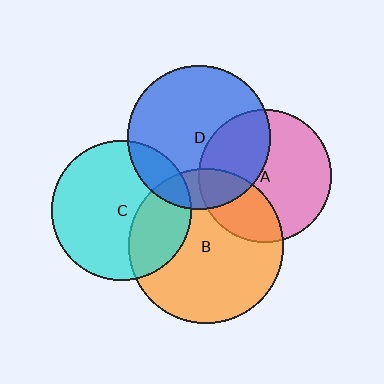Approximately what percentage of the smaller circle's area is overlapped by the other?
Approximately 15%.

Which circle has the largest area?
Circle B (orange).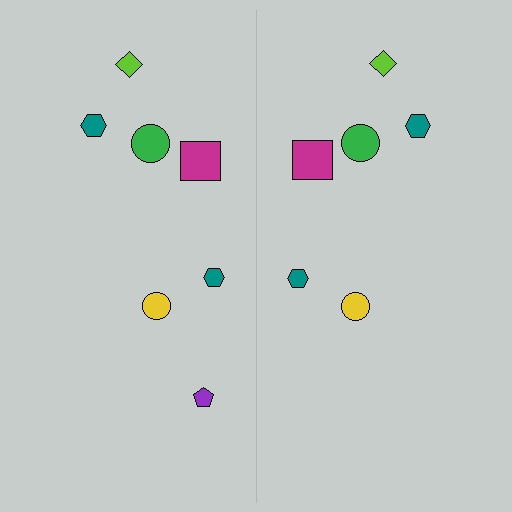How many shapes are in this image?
There are 13 shapes in this image.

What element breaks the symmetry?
A purple pentagon is missing from the right side.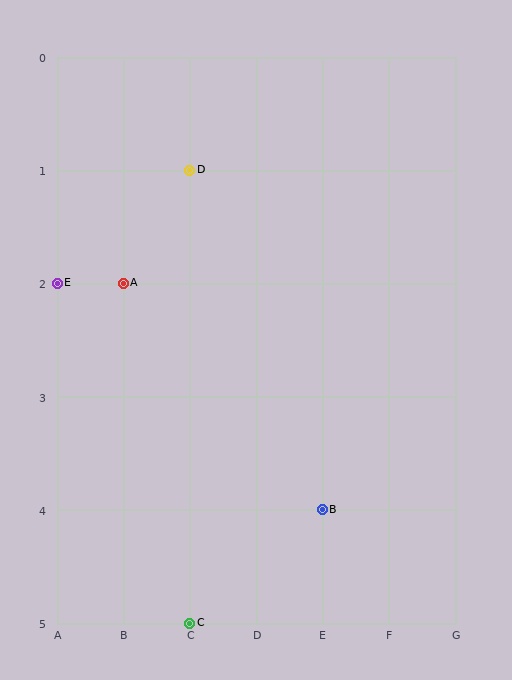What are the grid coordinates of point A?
Point A is at grid coordinates (B, 2).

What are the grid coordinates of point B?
Point B is at grid coordinates (E, 4).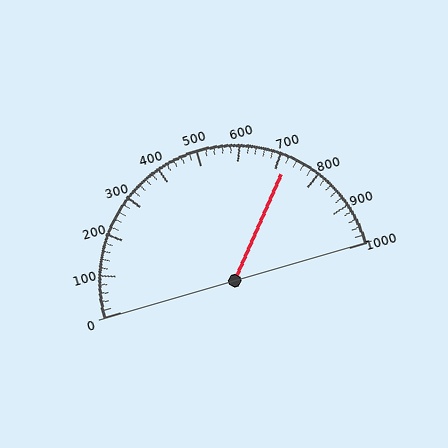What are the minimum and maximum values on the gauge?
The gauge ranges from 0 to 1000.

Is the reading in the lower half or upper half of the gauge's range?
The reading is in the upper half of the range (0 to 1000).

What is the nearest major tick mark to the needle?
The nearest major tick mark is 700.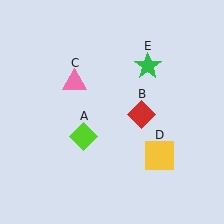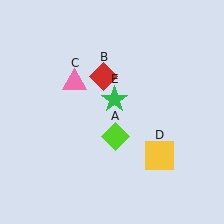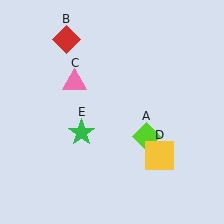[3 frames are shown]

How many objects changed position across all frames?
3 objects changed position: lime diamond (object A), red diamond (object B), green star (object E).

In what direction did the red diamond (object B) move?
The red diamond (object B) moved up and to the left.